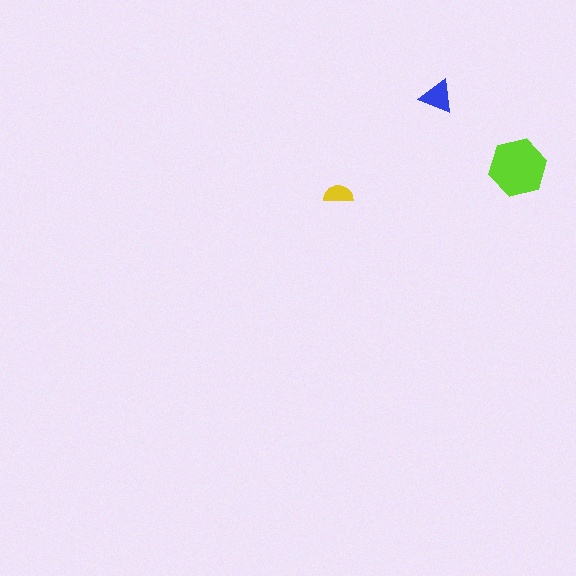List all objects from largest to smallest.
The lime hexagon, the blue triangle, the yellow semicircle.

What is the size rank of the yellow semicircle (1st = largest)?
3rd.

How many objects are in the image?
There are 3 objects in the image.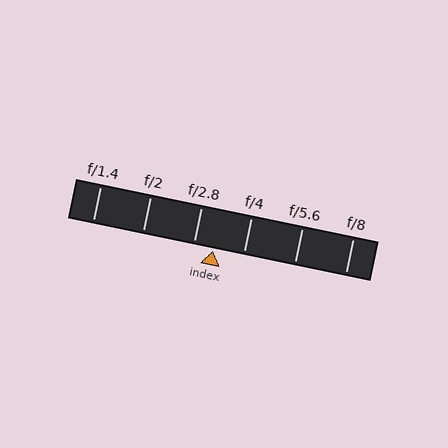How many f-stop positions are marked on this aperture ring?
There are 6 f-stop positions marked.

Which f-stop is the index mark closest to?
The index mark is closest to f/2.8.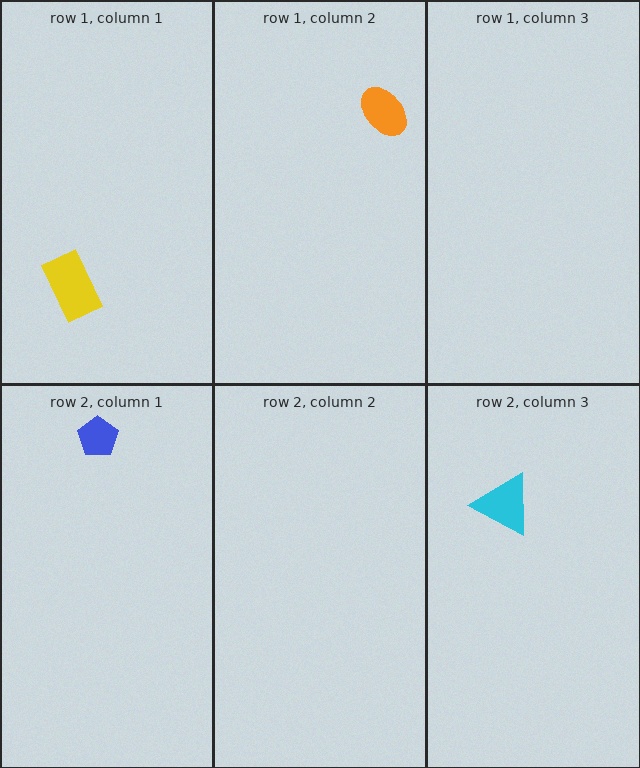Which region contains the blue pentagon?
The row 2, column 1 region.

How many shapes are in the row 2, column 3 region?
1.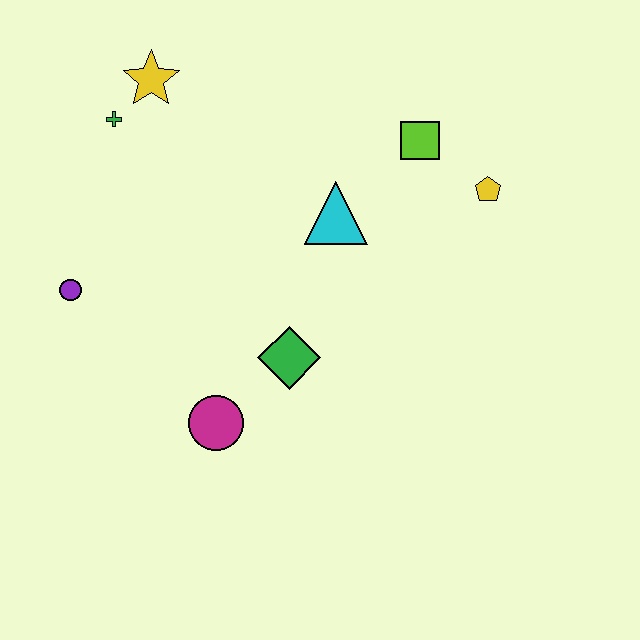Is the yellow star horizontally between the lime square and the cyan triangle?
No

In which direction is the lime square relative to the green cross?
The lime square is to the right of the green cross.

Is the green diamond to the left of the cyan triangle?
Yes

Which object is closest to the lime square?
The yellow pentagon is closest to the lime square.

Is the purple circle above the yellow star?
No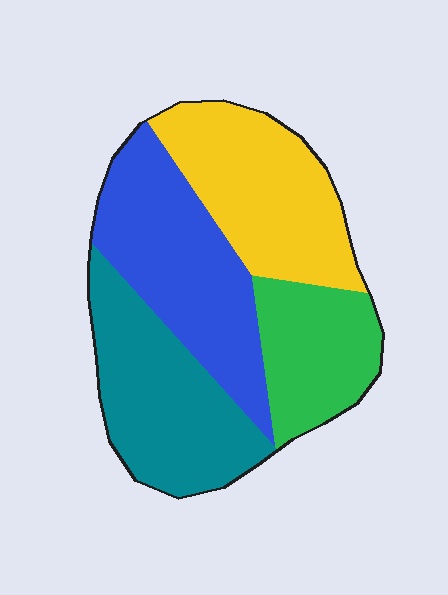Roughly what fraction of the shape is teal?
Teal covers around 25% of the shape.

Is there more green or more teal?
Teal.